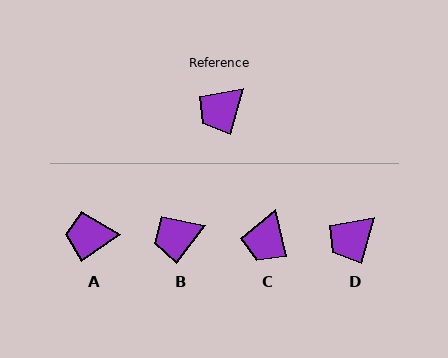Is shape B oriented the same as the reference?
No, it is off by about 21 degrees.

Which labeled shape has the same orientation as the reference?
D.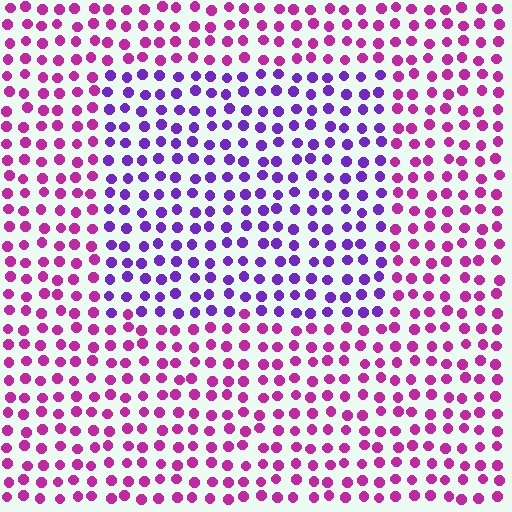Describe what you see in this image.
The image is filled with small magenta elements in a uniform arrangement. A rectangle-shaped region is visible where the elements are tinted to a slightly different hue, forming a subtle color boundary.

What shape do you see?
I see a rectangle.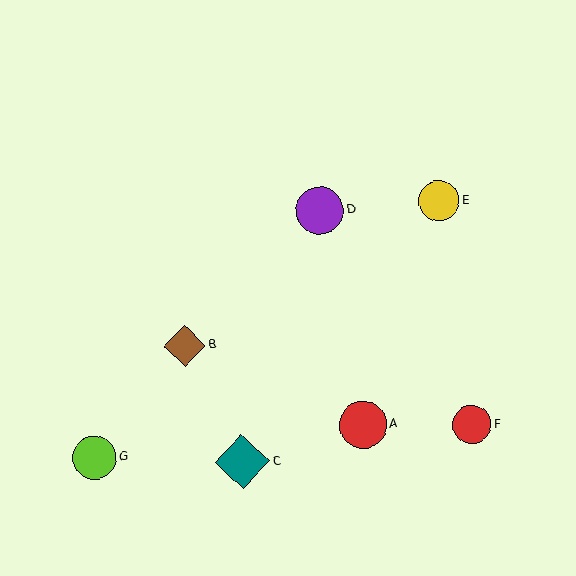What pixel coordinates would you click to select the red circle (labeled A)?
Click at (363, 425) to select the red circle A.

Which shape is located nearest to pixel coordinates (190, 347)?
The brown diamond (labeled B) at (185, 346) is nearest to that location.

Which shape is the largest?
The teal diamond (labeled C) is the largest.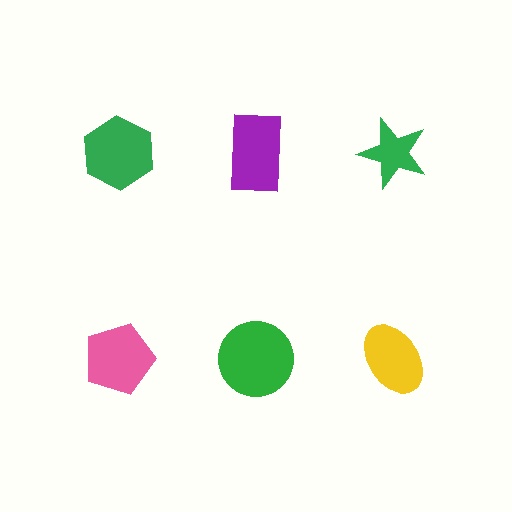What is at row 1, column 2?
A purple rectangle.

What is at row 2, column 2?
A green circle.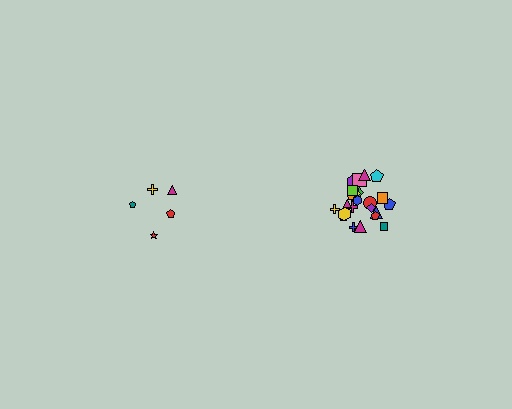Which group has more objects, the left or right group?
The right group.